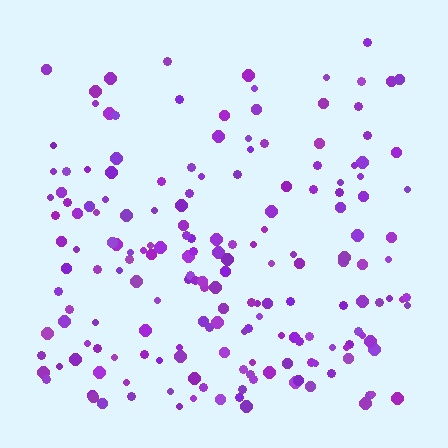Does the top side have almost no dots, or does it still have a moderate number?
Still a moderate number, just noticeably fewer than the bottom.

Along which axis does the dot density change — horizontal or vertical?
Vertical.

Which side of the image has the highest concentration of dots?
The bottom.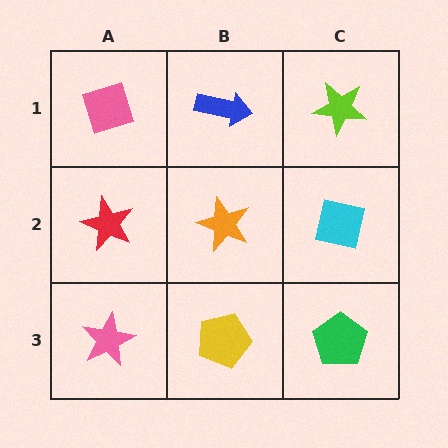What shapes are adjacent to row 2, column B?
A blue arrow (row 1, column B), a yellow pentagon (row 3, column B), a red star (row 2, column A), a cyan square (row 2, column C).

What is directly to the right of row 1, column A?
A blue arrow.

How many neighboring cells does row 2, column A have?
3.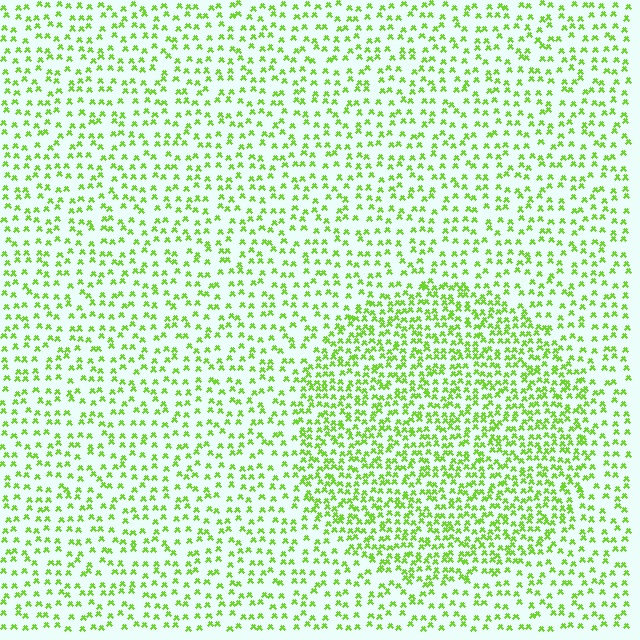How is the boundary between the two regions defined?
The boundary is defined by a change in element density (approximately 1.9x ratio). All elements are the same color, size, and shape.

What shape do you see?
I see a circle.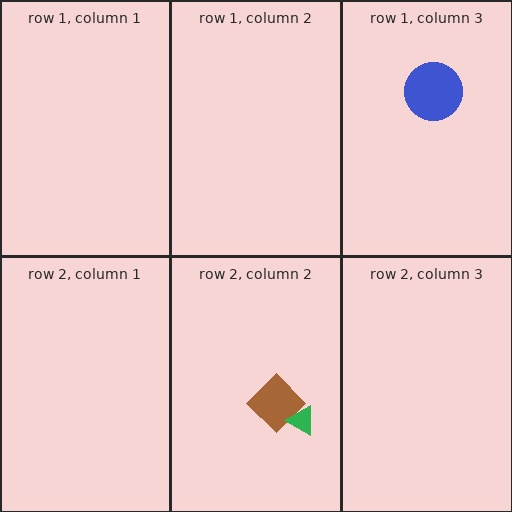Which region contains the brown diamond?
The row 2, column 2 region.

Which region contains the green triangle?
The row 2, column 2 region.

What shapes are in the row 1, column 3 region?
The blue circle.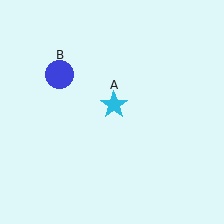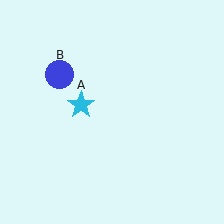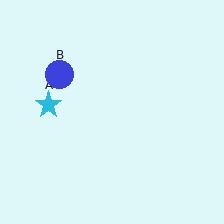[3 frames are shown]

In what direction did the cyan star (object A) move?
The cyan star (object A) moved left.